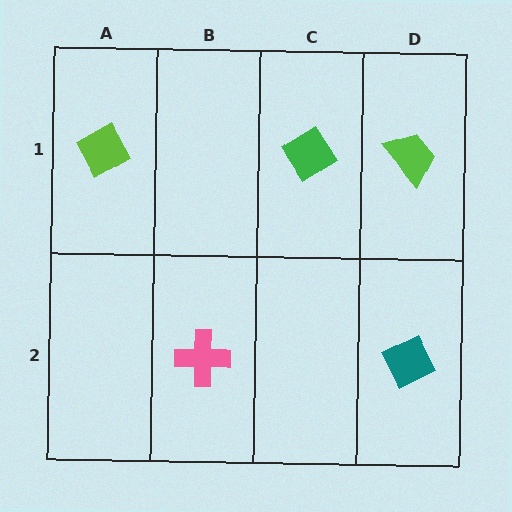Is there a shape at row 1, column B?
No, that cell is empty.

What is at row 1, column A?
A lime diamond.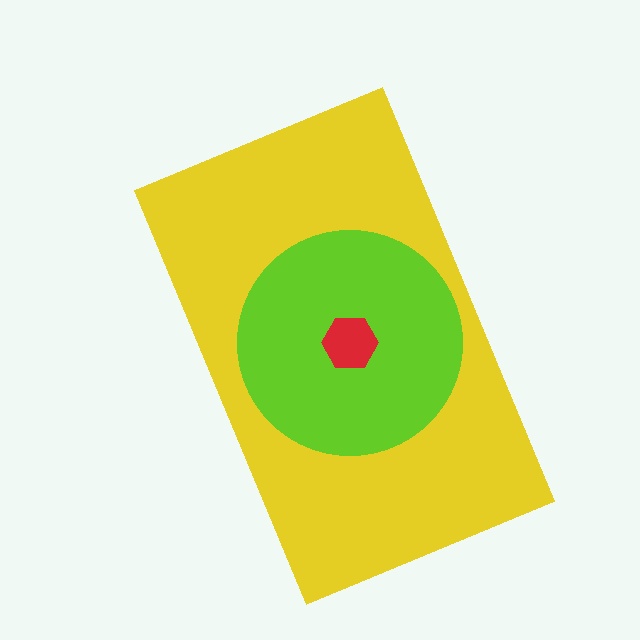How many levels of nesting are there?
3.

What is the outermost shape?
The yellow rectangle.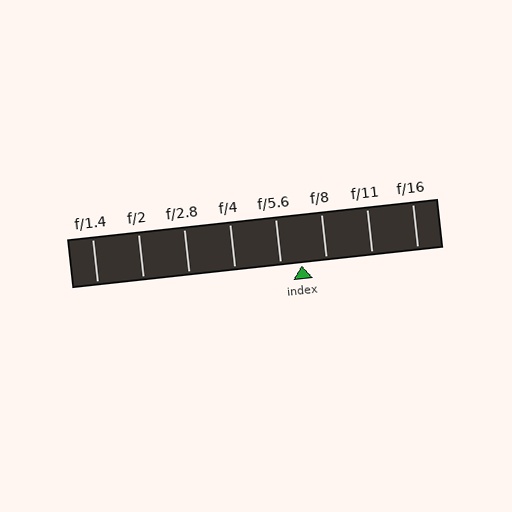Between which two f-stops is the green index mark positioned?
The index mark is between f/5.6 and f/8.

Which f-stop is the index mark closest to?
The index mark is closest to f/5.6.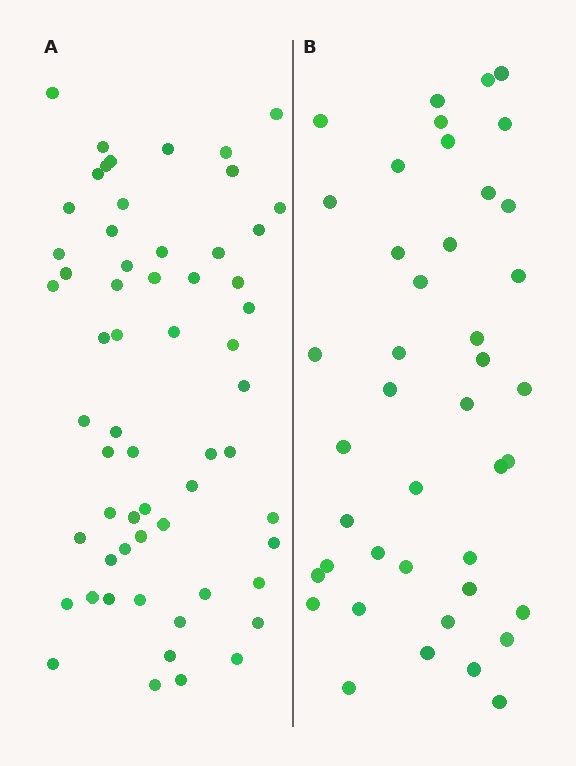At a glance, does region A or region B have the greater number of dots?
Region A (the left region) has more dots.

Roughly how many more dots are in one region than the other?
Region A has approximately 20 more dots than region B.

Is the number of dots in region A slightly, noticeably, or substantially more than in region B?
Region A has noticeably more, but not dramatically so. The ratio is roughly 1.4 to 1.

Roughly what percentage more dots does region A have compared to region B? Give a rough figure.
About 45% more.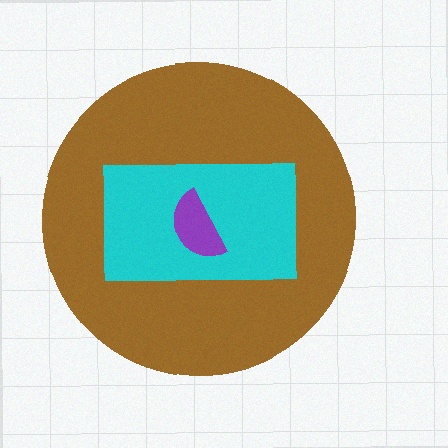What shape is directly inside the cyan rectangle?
The purple semicircle.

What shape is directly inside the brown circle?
The cyan rectangle.